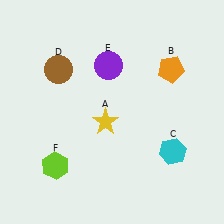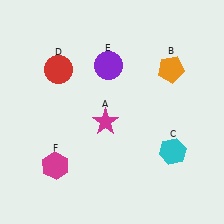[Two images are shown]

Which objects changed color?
A changed from yellow to magenta. D changed from brown to red. F changed from lime to magenta.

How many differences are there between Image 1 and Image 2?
There are 3 differences between the two images.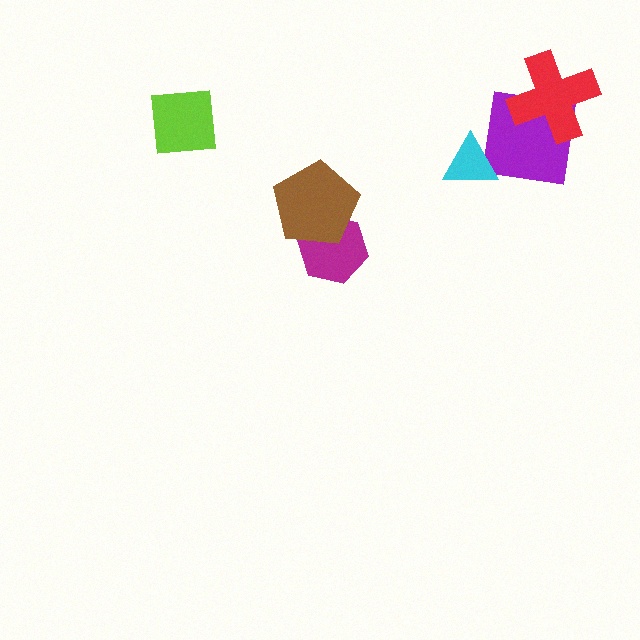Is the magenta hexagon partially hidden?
Yes, it is partially covered by another shape.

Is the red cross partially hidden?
No, no other shape covers it.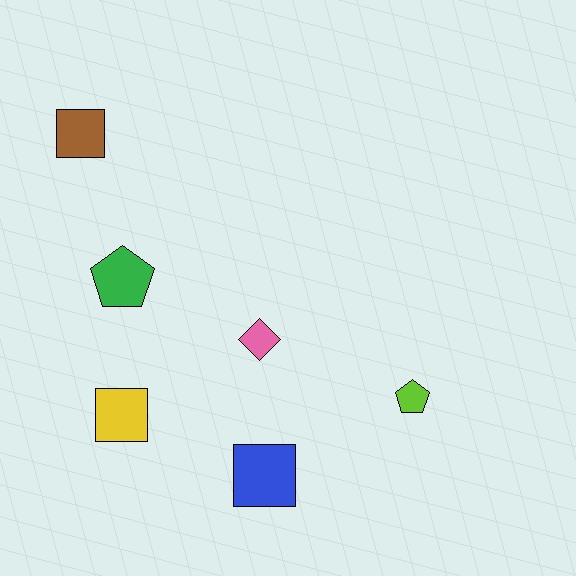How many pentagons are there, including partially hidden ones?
There are 2 pentagons.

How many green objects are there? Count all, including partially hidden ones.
There is 1 green object.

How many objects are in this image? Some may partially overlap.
There are 6 objects.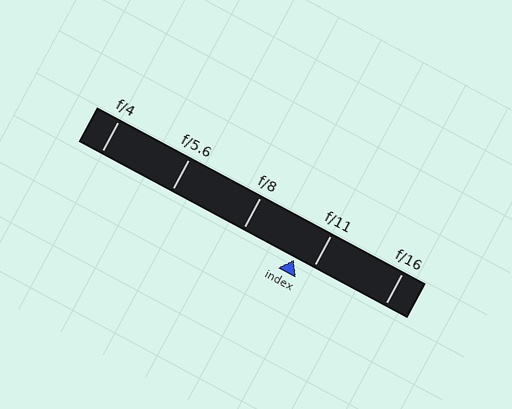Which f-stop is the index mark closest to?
The index mark is closest to f/11.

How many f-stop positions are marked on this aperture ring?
There are 5 f-stop positions marked.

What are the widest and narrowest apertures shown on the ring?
The widest aperture shown is f/4 and the narrowest is f/16.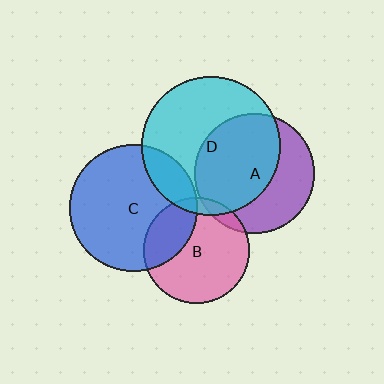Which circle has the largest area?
Circle D (cyan).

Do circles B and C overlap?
Yes.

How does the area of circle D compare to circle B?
Approximately 1.7 times.